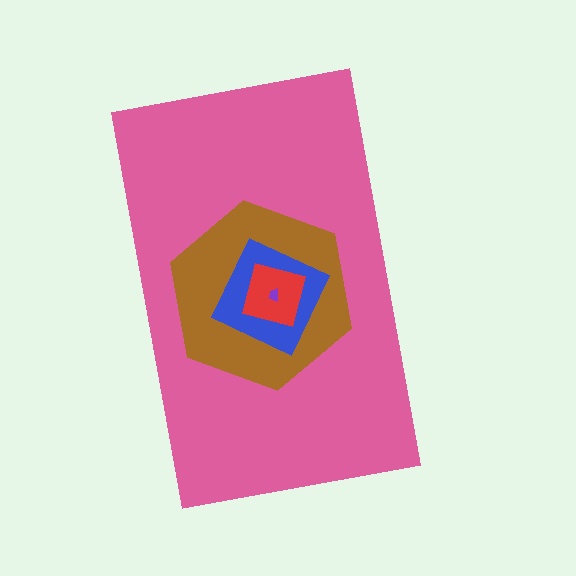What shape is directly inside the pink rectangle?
The brown hexagon.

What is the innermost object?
The purple trapezoid.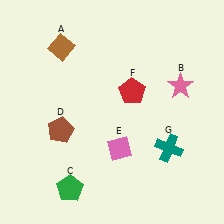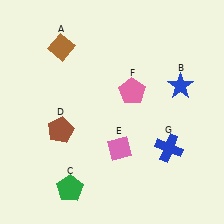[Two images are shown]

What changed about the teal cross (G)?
In Image 1, G is teal. In Image 2, it changed to blue.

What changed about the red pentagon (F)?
In Image 1, F is red. In Image 2, it changed to pink.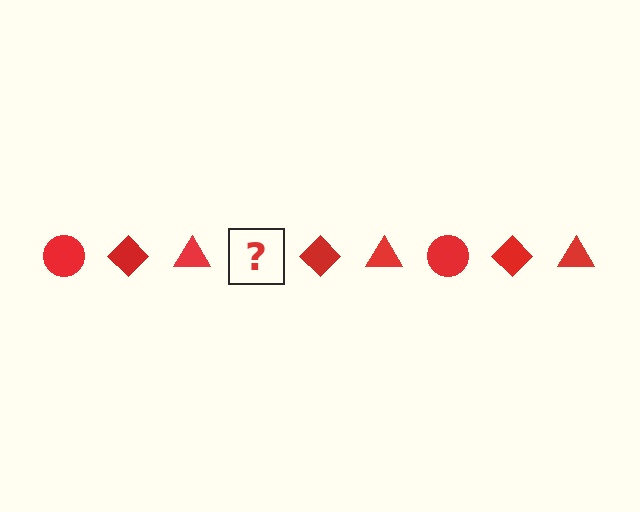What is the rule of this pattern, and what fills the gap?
The rule is that the pattern cycles through circle, diamond, triangle shapes in red. The gap should be filled with a red circle.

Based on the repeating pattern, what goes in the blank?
The blank should be a red circle.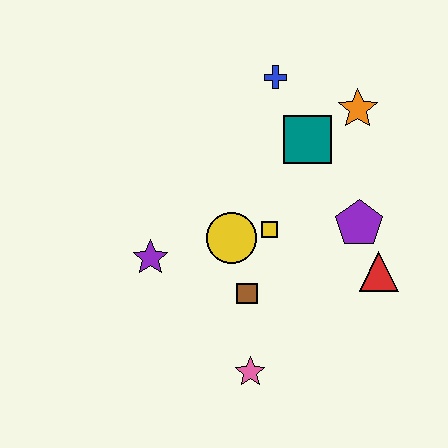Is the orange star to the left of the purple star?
No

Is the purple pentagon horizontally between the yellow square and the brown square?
No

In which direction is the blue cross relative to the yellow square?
The blue cross is above the yellow square.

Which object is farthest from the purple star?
The orange star is farthest from the purple star.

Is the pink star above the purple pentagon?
No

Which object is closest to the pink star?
The brown square is closest to the pink star.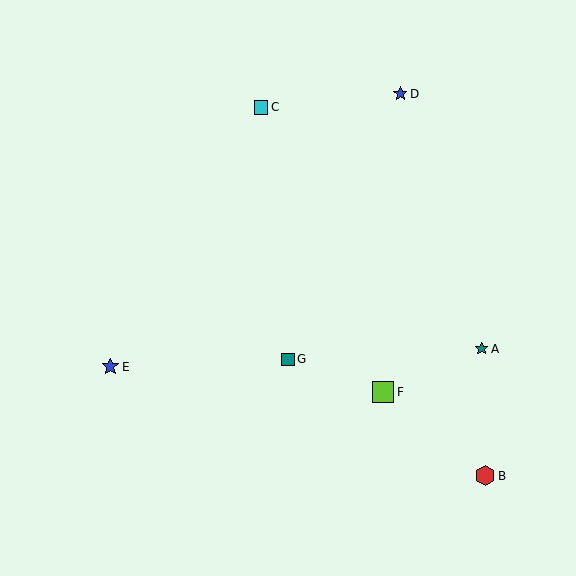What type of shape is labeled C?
Shape C is a cyan square.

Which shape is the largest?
The lime square (labeled F) is the largest.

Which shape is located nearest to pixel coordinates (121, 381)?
The blue star (labeled E) at (110, 367) is nearest to that location.